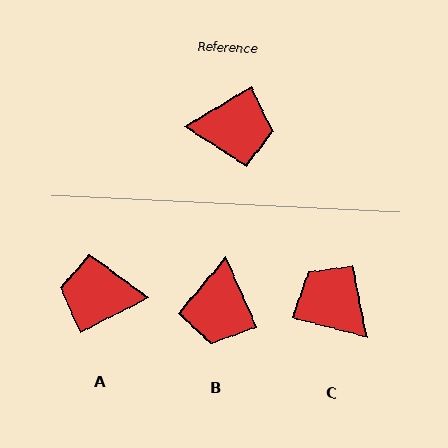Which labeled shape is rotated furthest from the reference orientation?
A, about 177 degrees away.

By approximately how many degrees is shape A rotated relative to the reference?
Approximately 177 degrees counter-clockwise.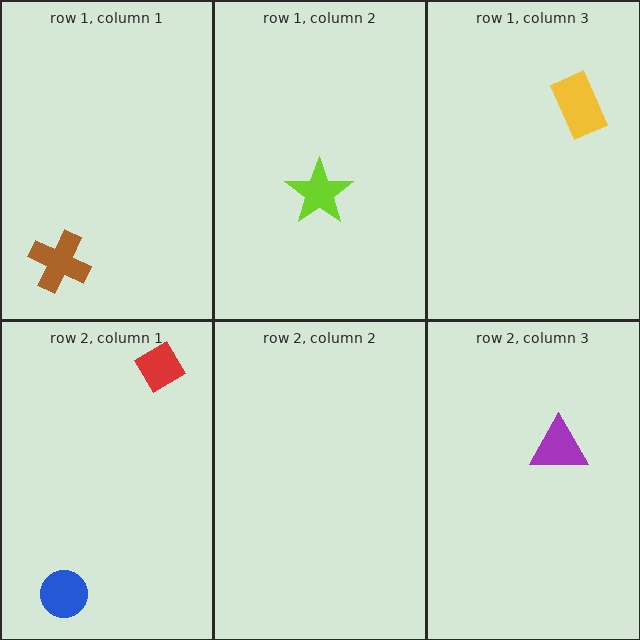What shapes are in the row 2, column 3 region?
The purple triangle.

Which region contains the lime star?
The row 1, column 2 region.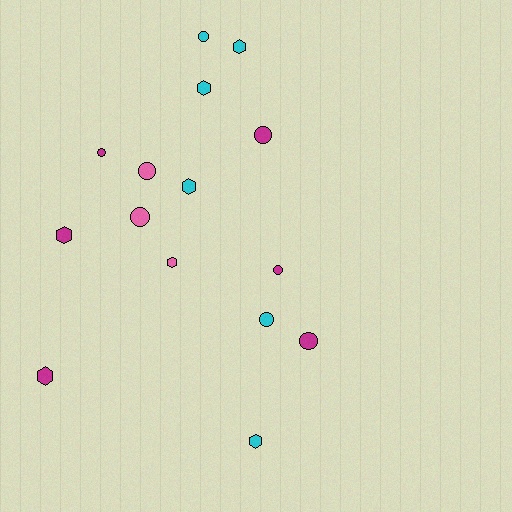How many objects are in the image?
There are 15 objects.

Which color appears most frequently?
Magenta, with 6 objects.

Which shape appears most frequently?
Circle, with 8 objects.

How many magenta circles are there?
There are 4 magenta circles.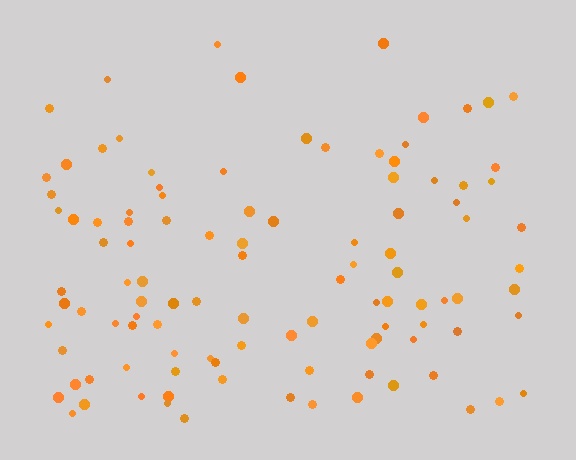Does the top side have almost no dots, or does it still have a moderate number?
Still a moderate number, just noticeably fewer than the bottom.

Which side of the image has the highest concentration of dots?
The bottom.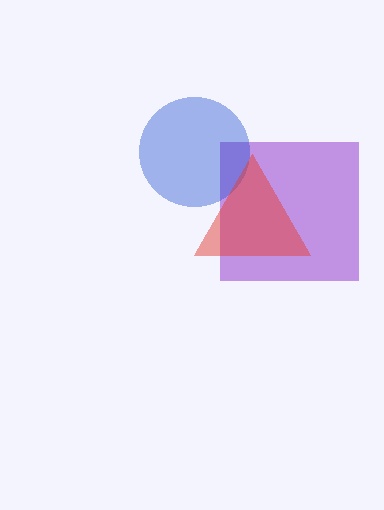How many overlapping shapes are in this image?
There are 3 overlapping shapes in the image.